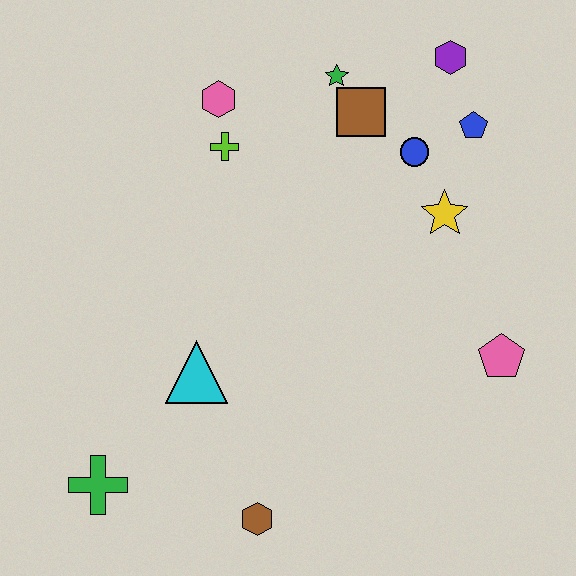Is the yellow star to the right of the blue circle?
Yes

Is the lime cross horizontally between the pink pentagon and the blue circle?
No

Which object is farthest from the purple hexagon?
The green cross is farthest from the purple hexagon.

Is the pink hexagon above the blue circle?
Yes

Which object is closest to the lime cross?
The pink hexagon is closest to the lime cross.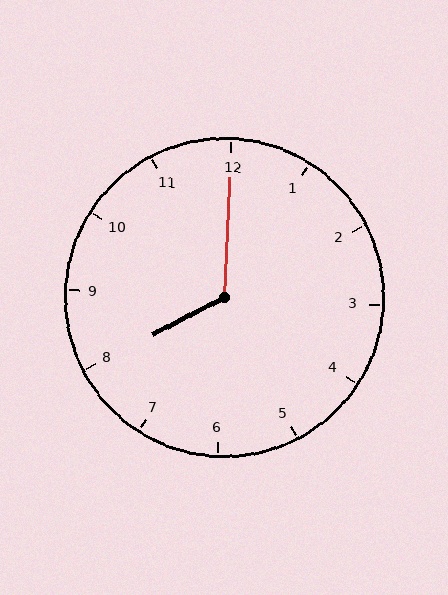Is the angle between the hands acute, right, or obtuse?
It is obtuse.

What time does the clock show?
8:00.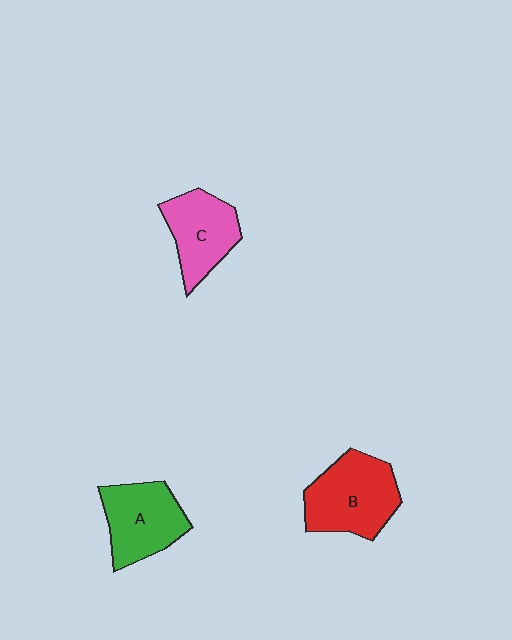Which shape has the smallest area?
Shape C (pink).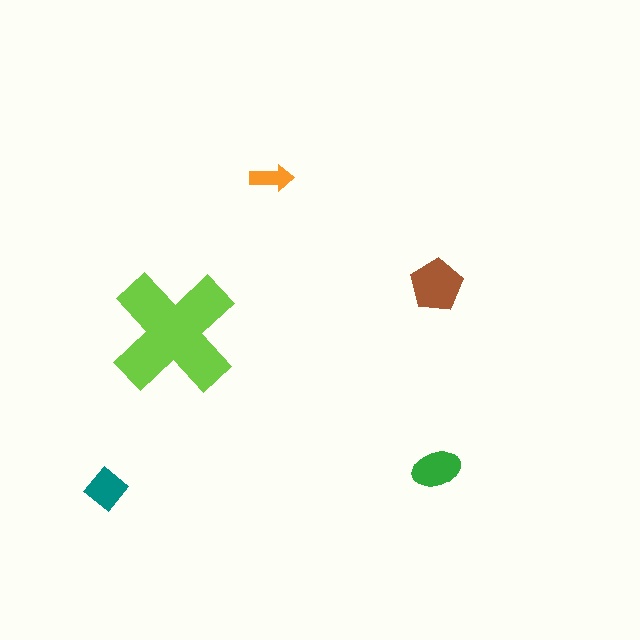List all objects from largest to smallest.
The lime cross, the brown pentagon, the green ellipse, the teal diamond, the orange arrow.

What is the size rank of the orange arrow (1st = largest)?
5th.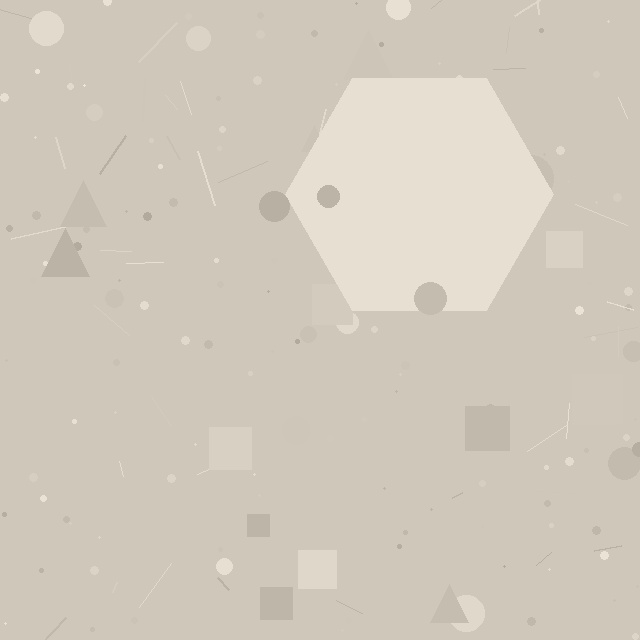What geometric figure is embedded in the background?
A hexagon is embedded in the background.